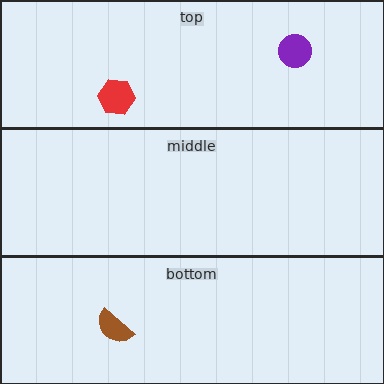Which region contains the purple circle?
The top region.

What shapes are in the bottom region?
The brown semicircle.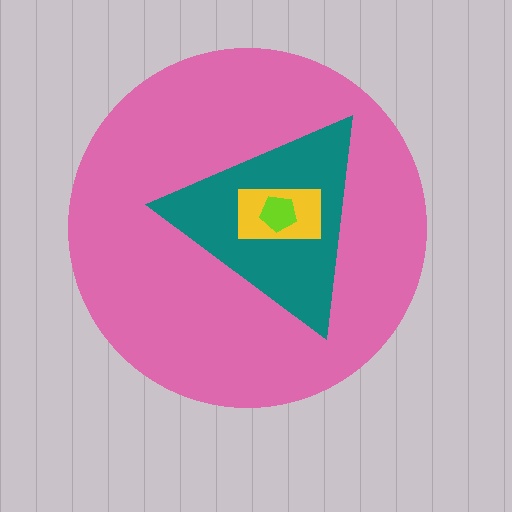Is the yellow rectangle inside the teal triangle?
Yes.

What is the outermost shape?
The pink circle.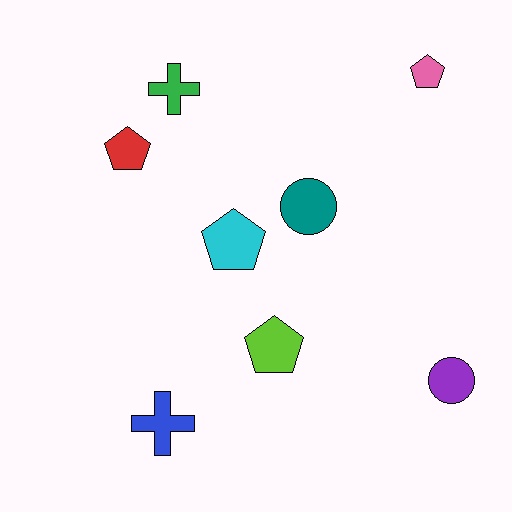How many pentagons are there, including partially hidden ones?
There are 4 pentagons.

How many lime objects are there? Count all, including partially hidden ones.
There is 1 lime object.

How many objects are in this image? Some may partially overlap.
There are 8 objects.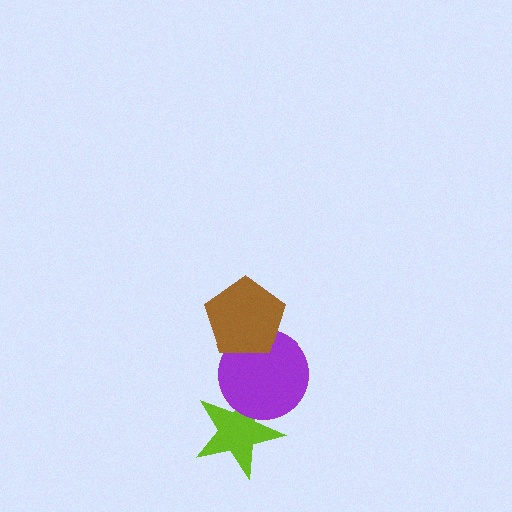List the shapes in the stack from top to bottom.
From top to bottom: the brown pentagon, the purple circle, the lime star.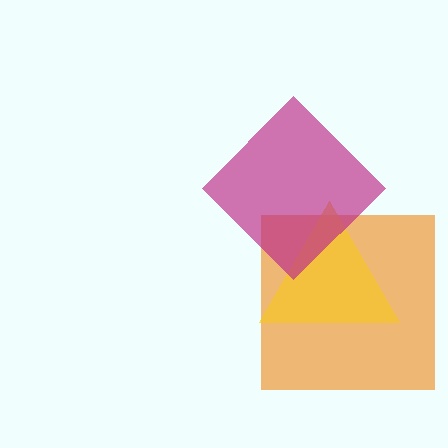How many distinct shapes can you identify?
There are 3 distinct shapes: an orange square, a yellow triangle, a magenta diamond.